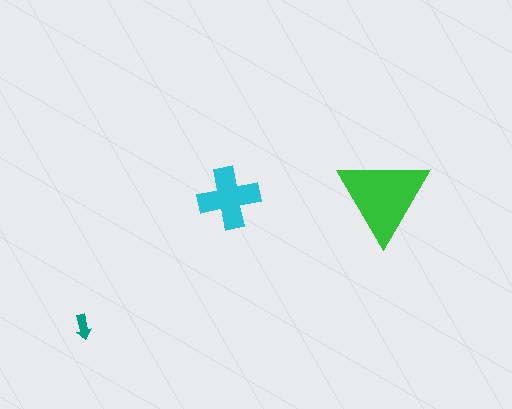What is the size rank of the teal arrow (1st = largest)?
3rd.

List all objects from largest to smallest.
The green triangle, the cyan cross, the teal arrow.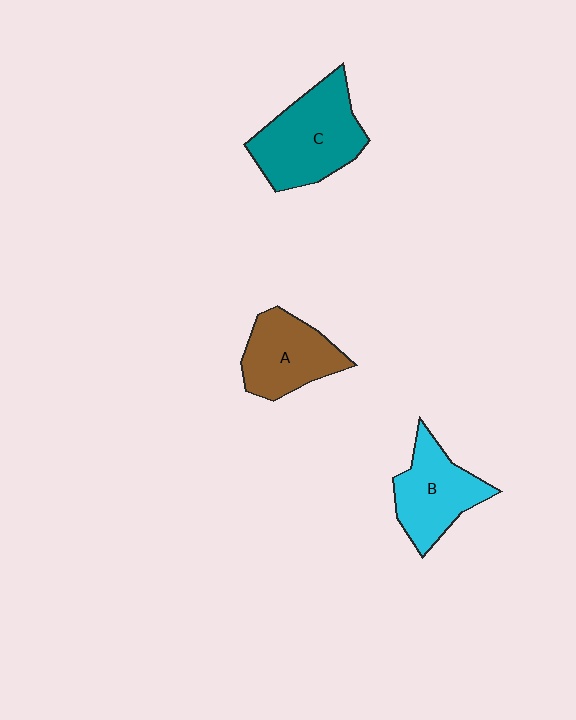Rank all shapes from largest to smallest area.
From largest to smallest: C (teal), B (cyan), A (brown).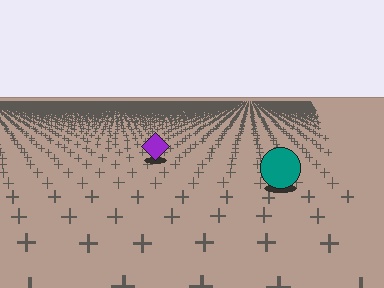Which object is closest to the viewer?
The teal circle is closest. The texture marks near it are larger and more spread out.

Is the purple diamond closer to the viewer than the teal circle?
No. The teal circle is closer — you can tell from the texture gradient: the ground texture is coarser near it.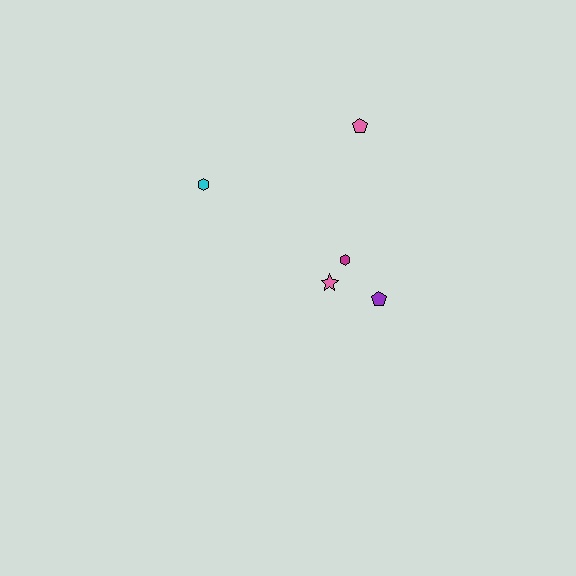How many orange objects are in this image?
There are no orange objects.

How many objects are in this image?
There are 5 objects.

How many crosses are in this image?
There are no crosses.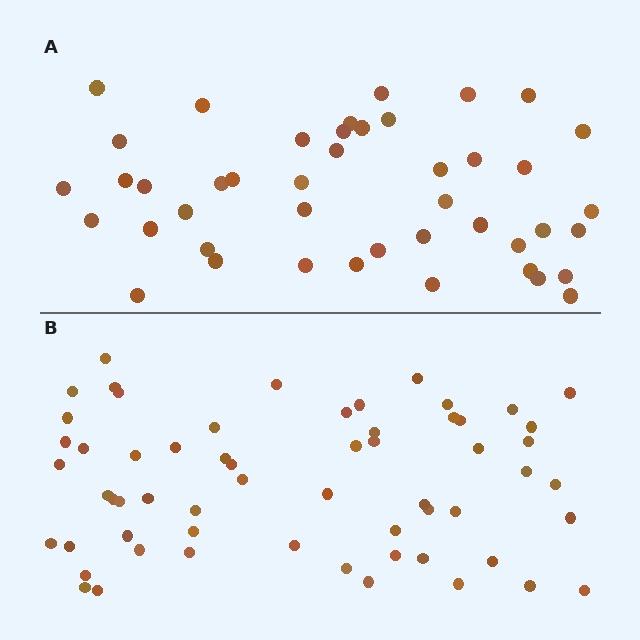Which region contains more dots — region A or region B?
Region B (the bottom region) has more dots.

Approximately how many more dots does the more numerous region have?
Region B has approximately 15 more dots than region A.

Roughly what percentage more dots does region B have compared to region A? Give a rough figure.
About 35% more.